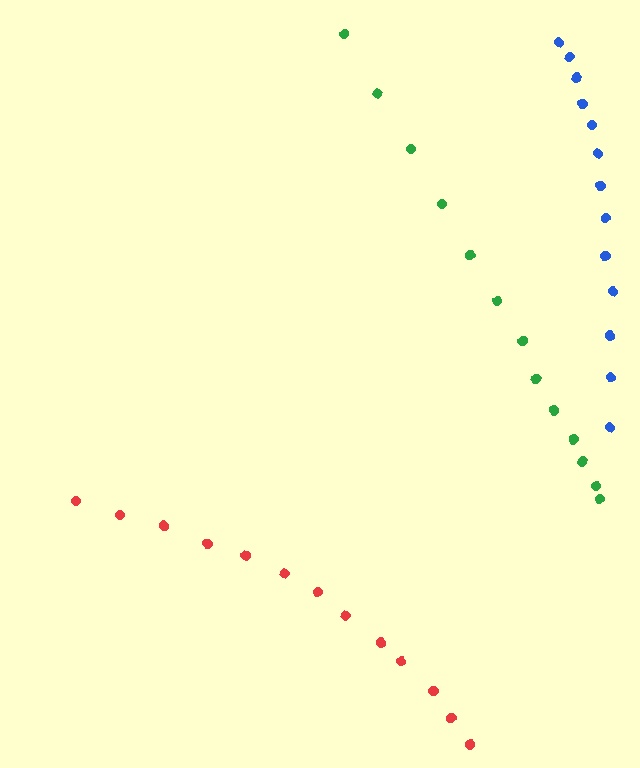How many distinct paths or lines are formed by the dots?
There are 3 distinct paths.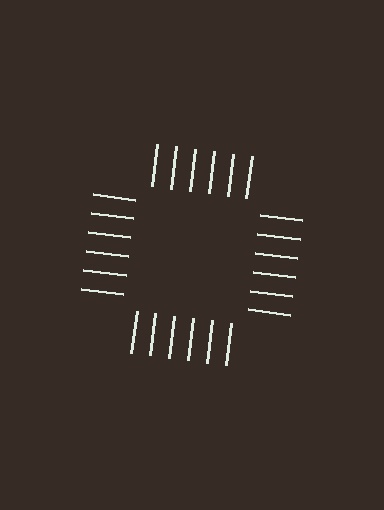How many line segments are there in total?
24 — 6 along each of the 4 edges.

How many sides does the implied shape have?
4 sides — the line-ends trace a square.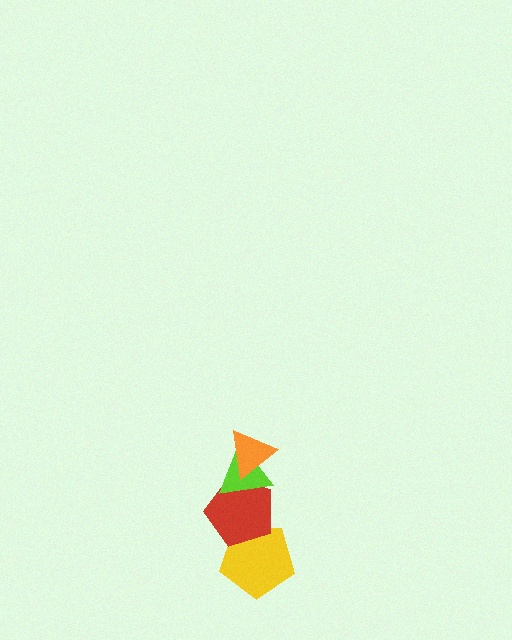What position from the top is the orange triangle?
The orange triangle is 1st from the top.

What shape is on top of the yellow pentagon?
The red pentagon is on top of the yellow pentagon.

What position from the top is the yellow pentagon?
The yellow pentagon is 4th from the top.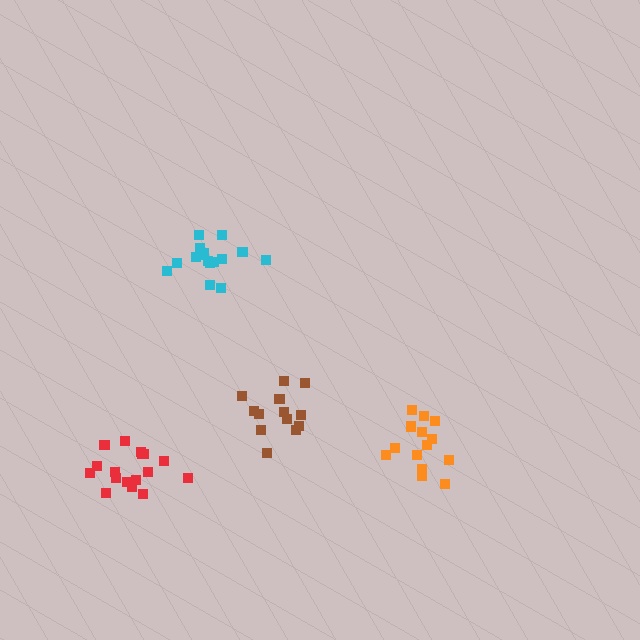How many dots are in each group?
Group 1: 16 dots, Group 2: 13 dots, Group 3: 14 dots, Group 4: 17 dots (60 total).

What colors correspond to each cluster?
The clusters are colored: cyan, brown, orange, red.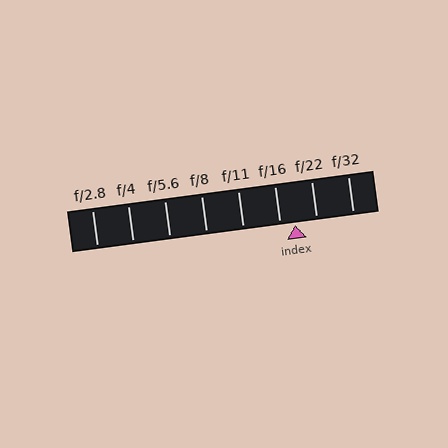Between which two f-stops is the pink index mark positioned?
The index mark is between f/16 and f/22.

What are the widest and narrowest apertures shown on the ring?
The widest aperture shown is f/2.8 and the narrowest is f/32.